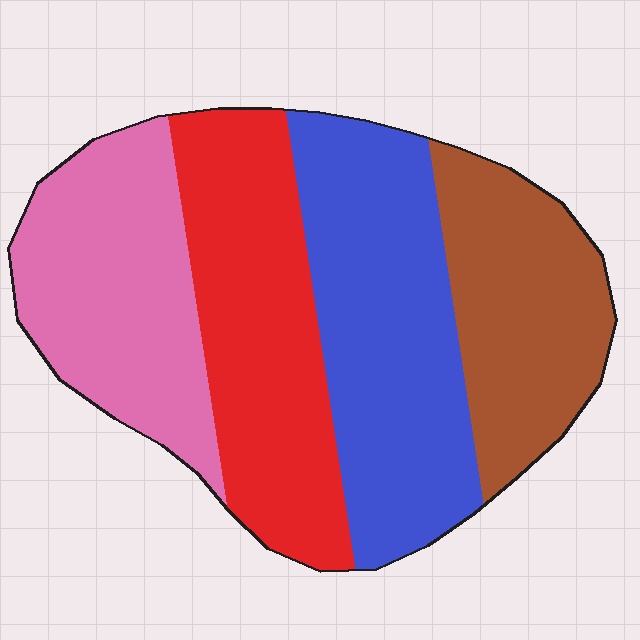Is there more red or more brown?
Red.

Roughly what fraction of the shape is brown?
Brown covers around 20% of the shape.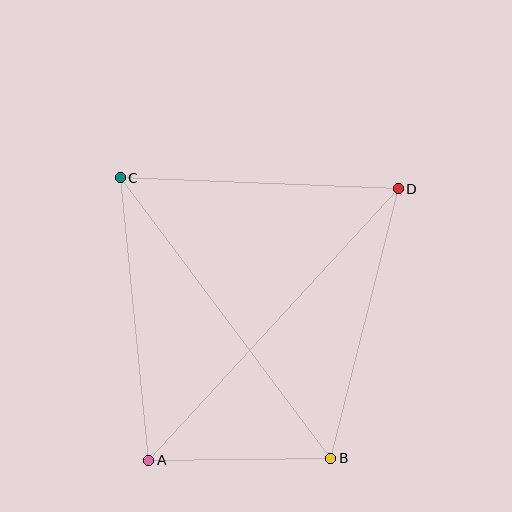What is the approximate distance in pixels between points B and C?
The distance between B and C is approximately 351 pixels.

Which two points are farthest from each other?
Points A and D are farthest from each other.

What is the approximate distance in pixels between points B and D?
The distance between B and D is approximately 278 pixels.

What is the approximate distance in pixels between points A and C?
The distance between A and C is approximately 284 pixels.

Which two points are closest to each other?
Points A and B are closest to each other.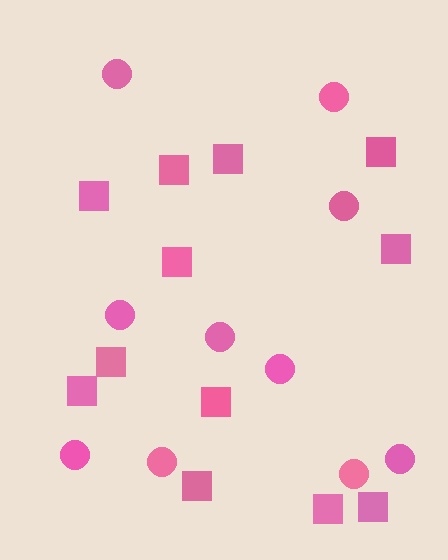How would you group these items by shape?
There are 2 groups: one group of squares (12) and one group of circles (10).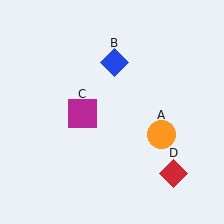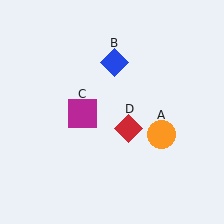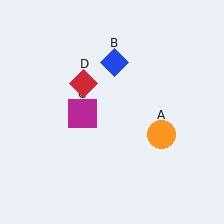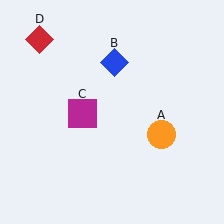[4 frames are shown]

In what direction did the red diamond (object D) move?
The red diamond (object D) moved up and to the left.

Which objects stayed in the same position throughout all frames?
Orange circle (object A) and blue diamond (object B) and magenta square (object C) remained stationary.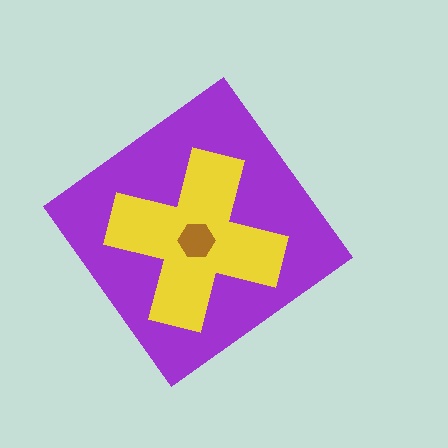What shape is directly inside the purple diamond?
The yellow cross.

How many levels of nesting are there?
3.